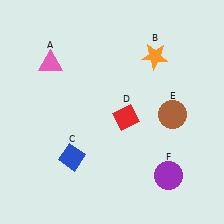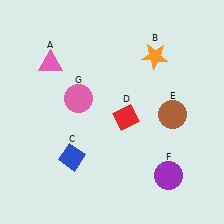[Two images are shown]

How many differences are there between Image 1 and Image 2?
There is 1 difference between the two images.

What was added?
A pink circle (G) was added in Image 2.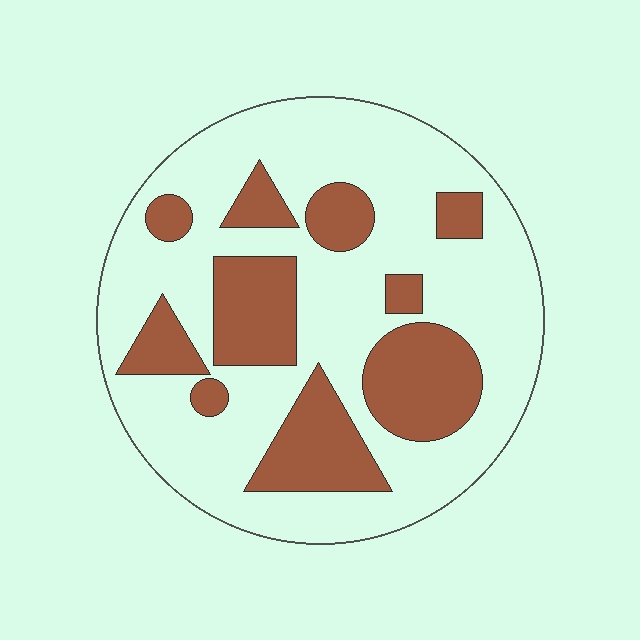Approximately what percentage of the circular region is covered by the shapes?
Approximately 30%.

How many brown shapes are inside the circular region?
10.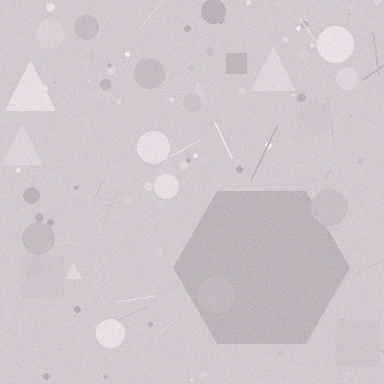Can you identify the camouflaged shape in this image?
The camouflaged shape is a hexagon.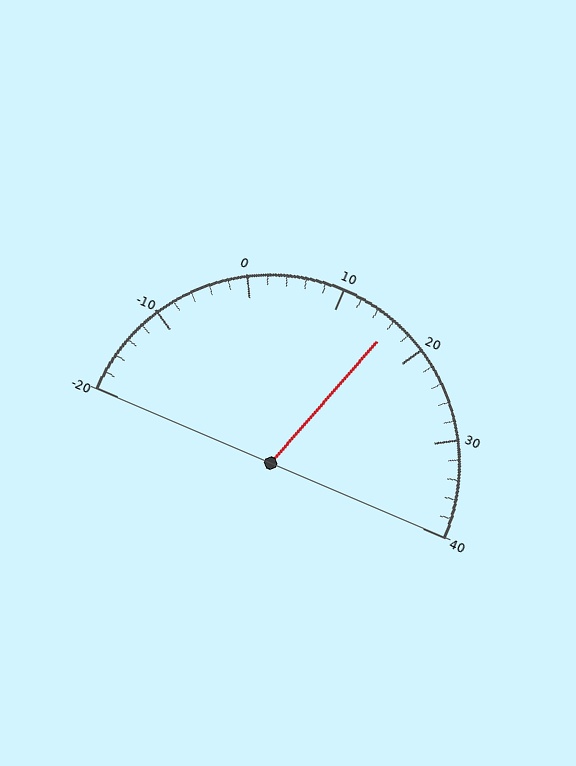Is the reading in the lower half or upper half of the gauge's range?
The reading is in the upper half of the range (-20 to 40).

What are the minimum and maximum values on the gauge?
The gauge ranges from -20 to 40.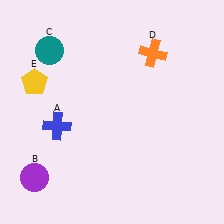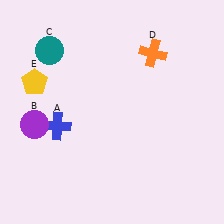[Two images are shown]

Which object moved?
The purple circle (B) moved up.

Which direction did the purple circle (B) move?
The purple circle (B) moved up.